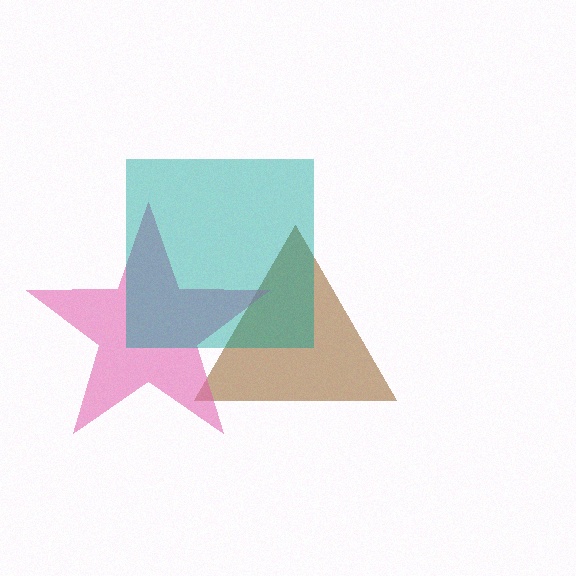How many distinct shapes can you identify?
There are 3 distinct shapes: a brown triangle, a pink star, a teal square.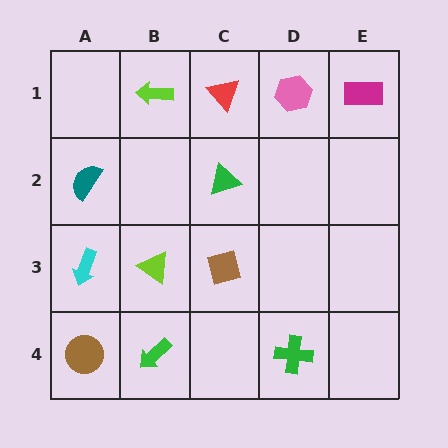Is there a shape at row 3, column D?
No, that cell is empty.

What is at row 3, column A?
A cyan arrow.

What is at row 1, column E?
A magenta rectangle.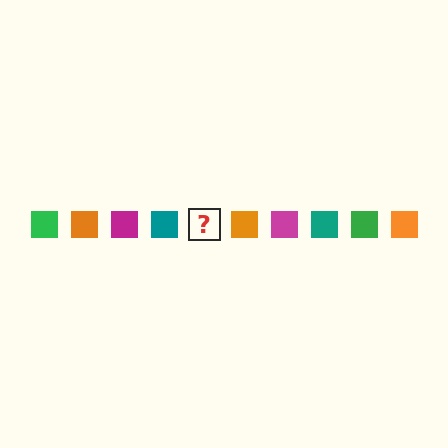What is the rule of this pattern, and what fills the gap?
The rule is that the pattern cycles through green, orange, magenta, teal squares. The gap should be filled with a green square.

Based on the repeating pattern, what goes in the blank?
The blank should be a green square.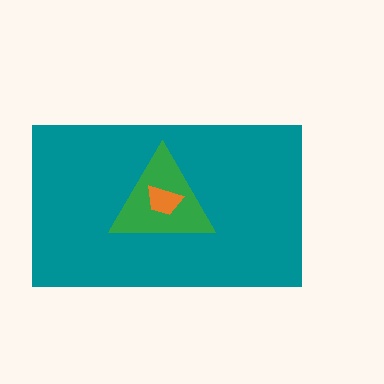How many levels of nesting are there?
3.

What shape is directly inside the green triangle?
The orange trapezoid.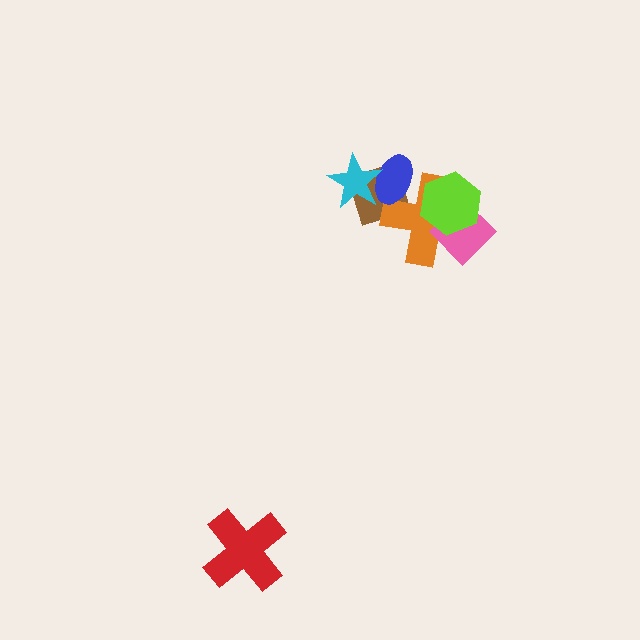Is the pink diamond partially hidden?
Yes, it is partially covered by another shape.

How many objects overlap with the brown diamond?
3 objects overlap with the brown diamond.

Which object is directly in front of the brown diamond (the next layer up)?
The orange cross is directly in front of the brown diamond.